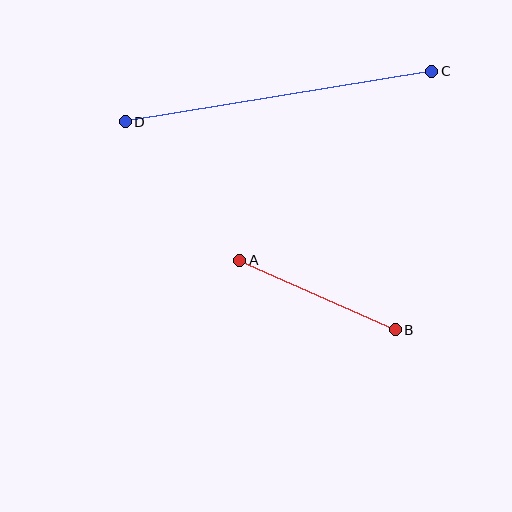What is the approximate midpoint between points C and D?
The midpoint is at approximately (278, 96) pixels.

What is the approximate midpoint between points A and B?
The midpoint is at approximately (317, 295) pixels.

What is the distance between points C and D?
The distance is approximately 311 pixels.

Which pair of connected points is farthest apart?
Points C and D are farthest apart.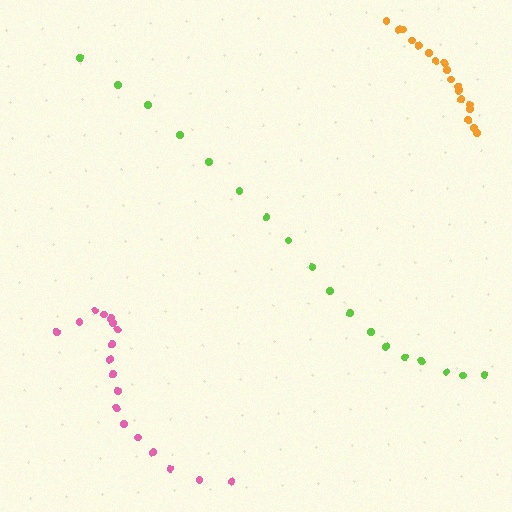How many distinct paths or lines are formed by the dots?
There are 3 distinct paths.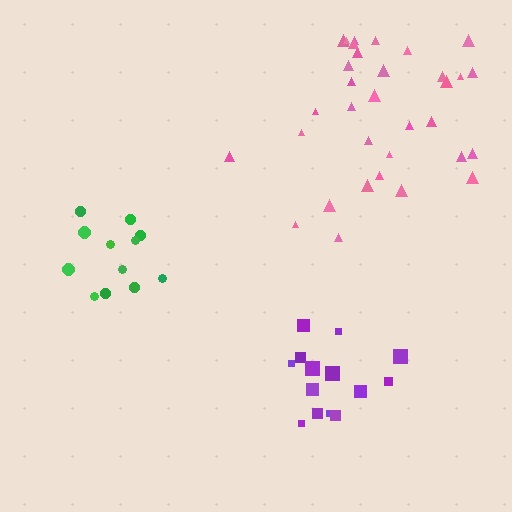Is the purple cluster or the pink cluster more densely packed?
Pink.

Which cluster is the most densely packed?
Green.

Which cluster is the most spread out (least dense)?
Purple.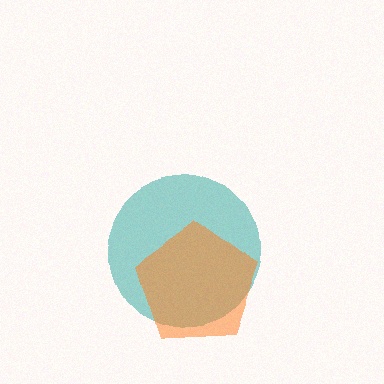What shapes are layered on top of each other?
The layered shapes are: a teal circle, an orange pentagon.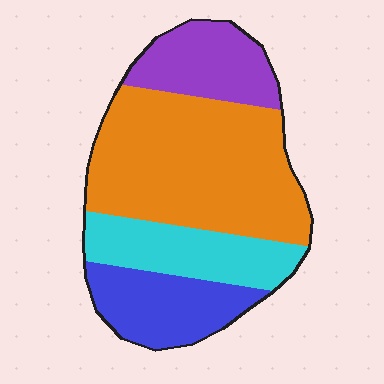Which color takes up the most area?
Orange, at roughly 45%.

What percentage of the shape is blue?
Blue takes up about one sixth (1/6) of the shape.